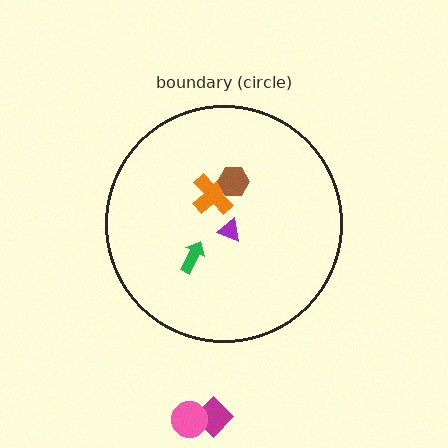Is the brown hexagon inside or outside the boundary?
Inside.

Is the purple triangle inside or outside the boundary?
Inside.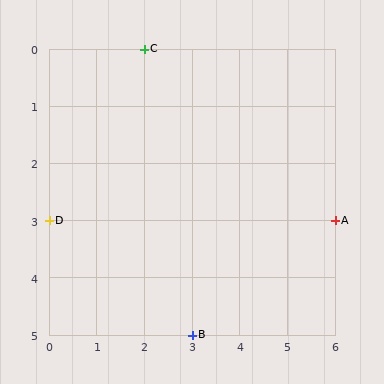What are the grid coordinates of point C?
Point C is at grid coordinates (2, 0).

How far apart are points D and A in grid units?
Points D and A are 6 columns apart.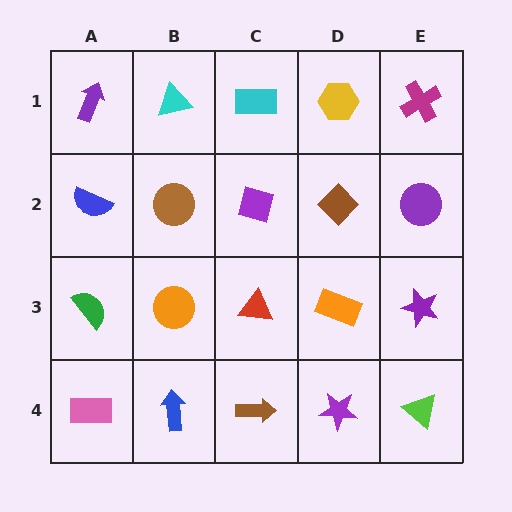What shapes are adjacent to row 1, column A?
A blue semicircle (row 2, column A), a cyan triangle (row 1, column B).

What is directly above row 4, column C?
A red triangle.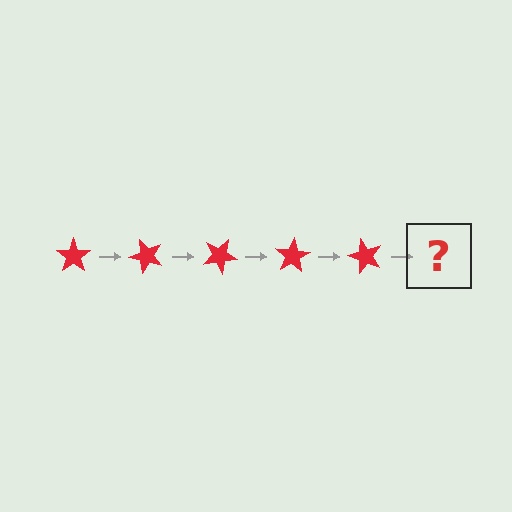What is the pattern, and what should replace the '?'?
The pattern is that the star rotates 50 degrees each step. The '?' should be a red star rotated 250 degrees.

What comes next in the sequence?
The next element should be a red star rotated 250 degrees.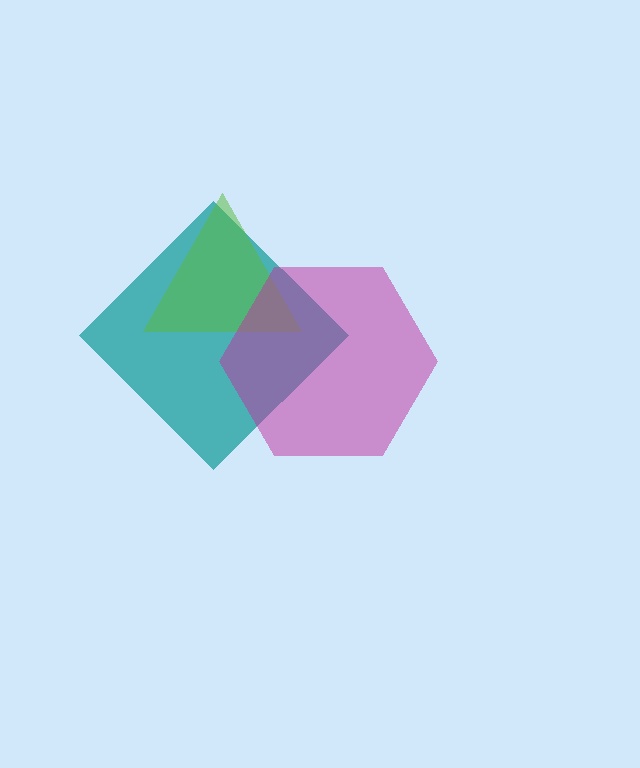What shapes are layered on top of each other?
The layered shapes are: a teal diamond, a lime triangle, a magenta hexagon.